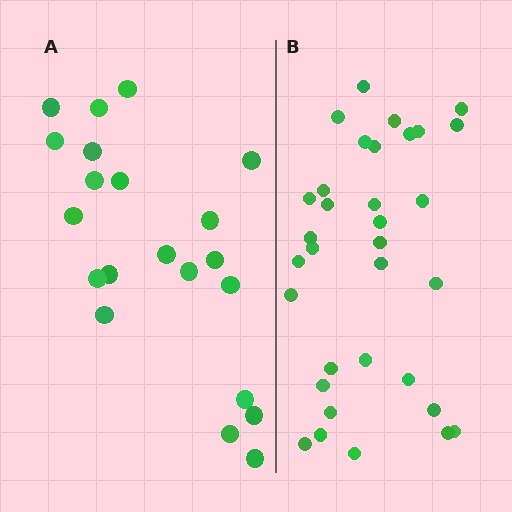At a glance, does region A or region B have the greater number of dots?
Region B (the right region) has more dots.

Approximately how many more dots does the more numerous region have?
Region B has roughly 12 or so more dots than region A.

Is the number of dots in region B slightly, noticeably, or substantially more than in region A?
Region B has substantially more. The ratio is roughly 1.6 to 1.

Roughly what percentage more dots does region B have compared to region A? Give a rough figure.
About 55% more.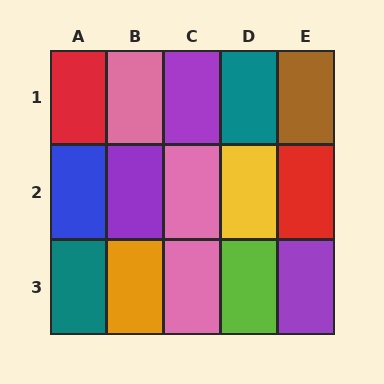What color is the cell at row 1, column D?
Teal.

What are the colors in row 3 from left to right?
Teal, orange, pink, lime, purple.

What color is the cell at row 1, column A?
Red.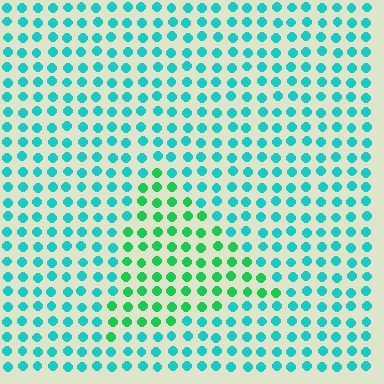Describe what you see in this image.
The image is filled with small cyan elements in a uniform arrangement. A triangle-shaped region is visible where the elements are tinted to a slightly different hue, forming a subtle color boundary.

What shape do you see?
I see a triangle.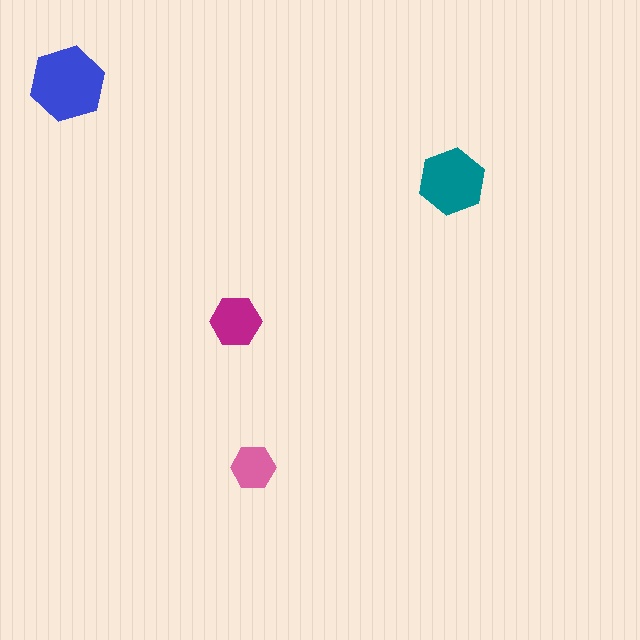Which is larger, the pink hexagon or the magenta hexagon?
The magenta one.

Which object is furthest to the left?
The blue hexagon is leftmost.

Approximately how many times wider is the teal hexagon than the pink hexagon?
About 1.5 times wider.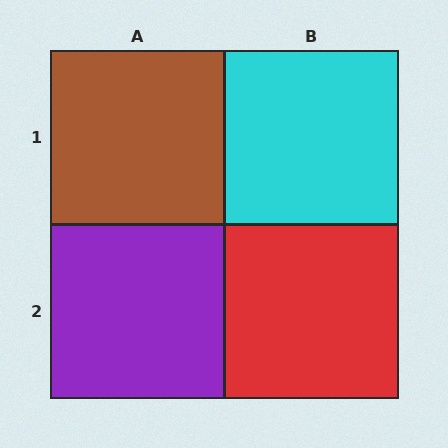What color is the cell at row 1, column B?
Cyan.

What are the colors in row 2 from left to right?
Purple, red.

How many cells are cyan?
1 cell is cyan.